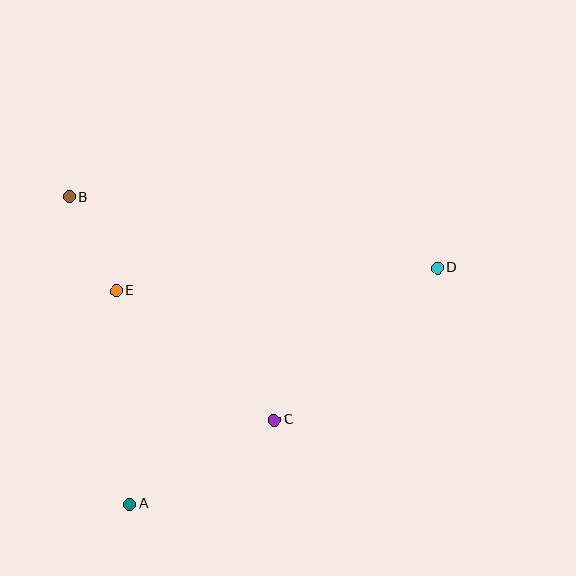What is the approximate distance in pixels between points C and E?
The distance between C and E is approximately 204 pixels.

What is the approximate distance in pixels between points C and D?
The distance between C and D is approximately 223 pixels.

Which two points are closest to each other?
Points B and E are closest to each other.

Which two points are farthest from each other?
Points A and D are farthest from each other.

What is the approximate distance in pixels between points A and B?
The distance between A and B is approximately 313 pixels.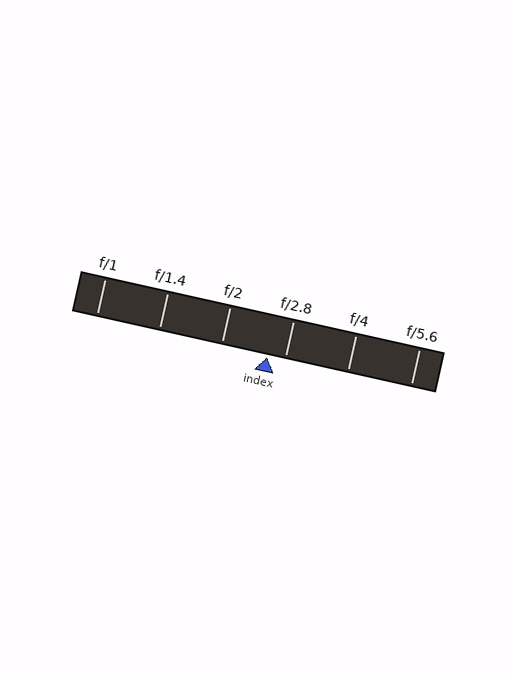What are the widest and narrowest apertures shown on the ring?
The widest aperture shown is f/1 and the narrowest is f/5.6.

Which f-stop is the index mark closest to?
The index mark is closest to f/2.8.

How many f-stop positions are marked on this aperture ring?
There are 6 f-stop positions marked.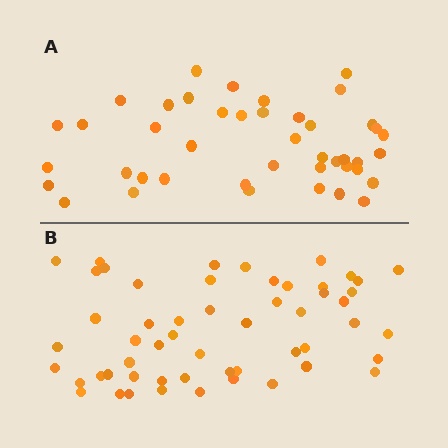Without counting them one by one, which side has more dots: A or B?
Region B (the bottom region) has more dots.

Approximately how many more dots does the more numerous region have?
Region B has roughly 12 or so more dots than region A.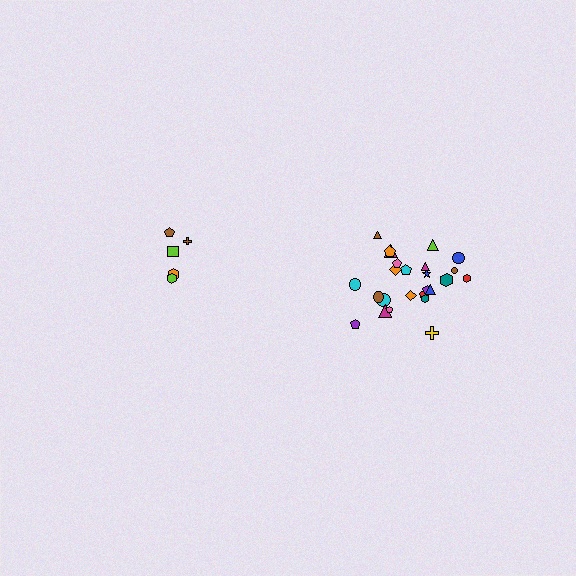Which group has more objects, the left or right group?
The right group.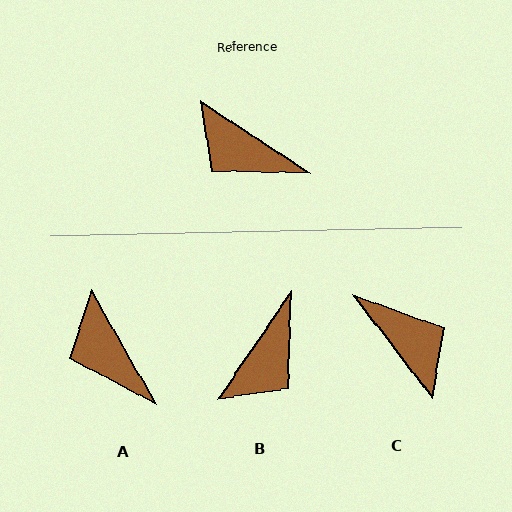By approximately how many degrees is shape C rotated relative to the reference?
Approximately 161 degrees counter-clockwise.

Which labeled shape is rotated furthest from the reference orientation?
C, about 161 degrees away.